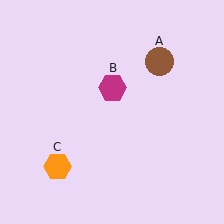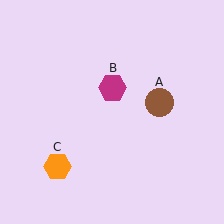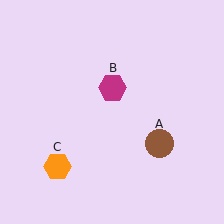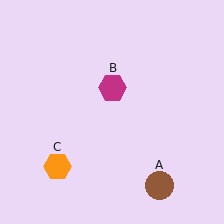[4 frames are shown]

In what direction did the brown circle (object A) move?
The brown circle (object A) moved down.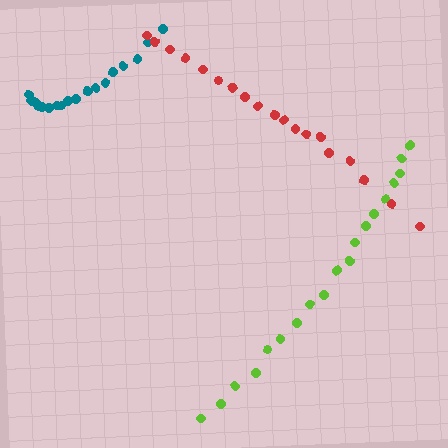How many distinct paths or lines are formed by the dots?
There are 3 distinct paths.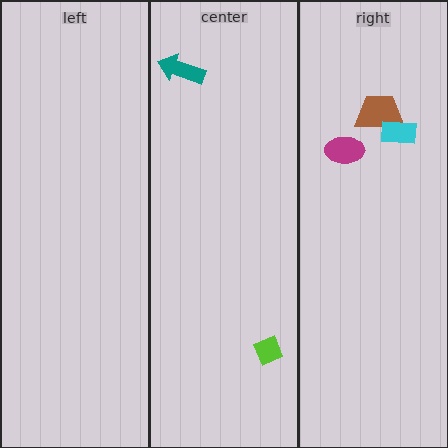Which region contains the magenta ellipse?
The right region.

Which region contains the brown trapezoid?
The right region.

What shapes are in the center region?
The lime diamond, the teal arrow.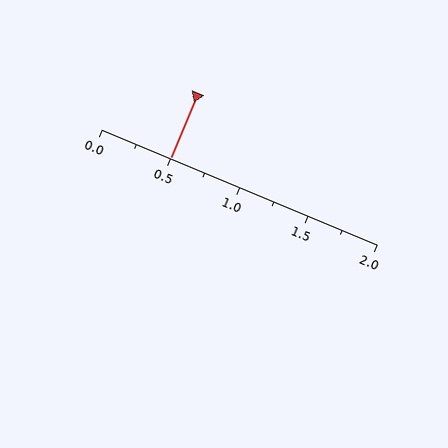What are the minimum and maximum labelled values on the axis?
The axis runs from 0.0 to 2.0.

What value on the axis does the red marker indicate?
The marker indicates approximately 0.5.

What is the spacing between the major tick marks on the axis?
The major ticks are spaced 0.5 apart.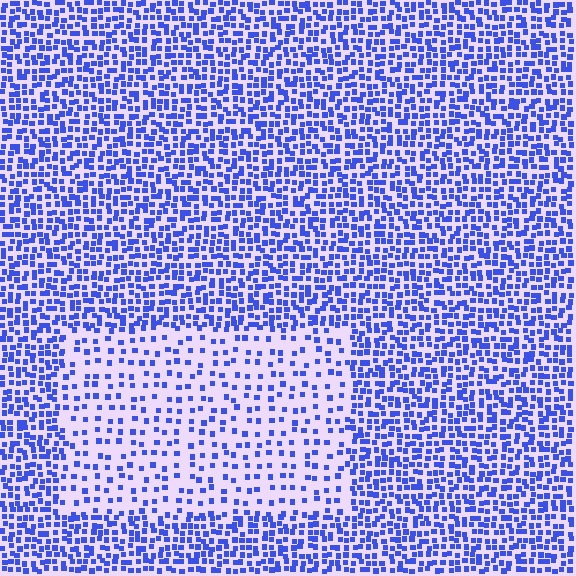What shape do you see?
I see a rectangle.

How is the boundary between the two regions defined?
The boundary is defined by a change in element density (approximately 2.4x ratio). All elements are the same color, size, and shape.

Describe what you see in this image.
The image contains small blue elements arranged at two different densities. A rectangle-shaped region is visible where the elements are less densely packed than the surrounding area.